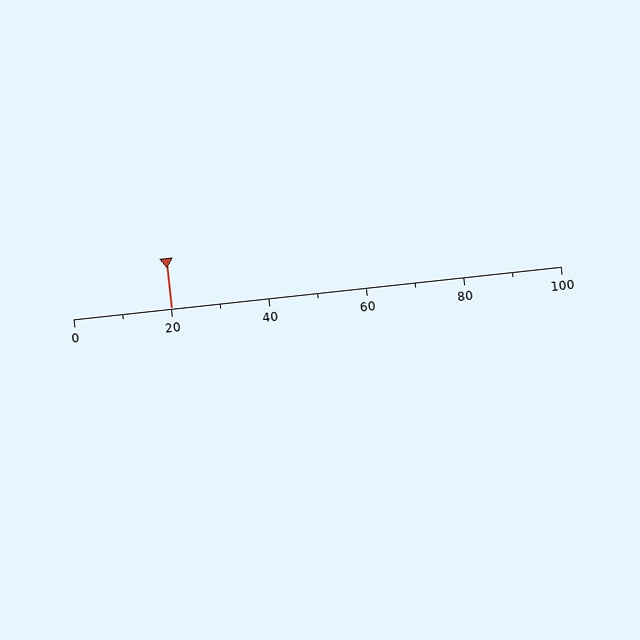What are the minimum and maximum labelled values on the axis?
The axis runs from 0 to 100.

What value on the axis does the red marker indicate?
The marker indicates approximately 20.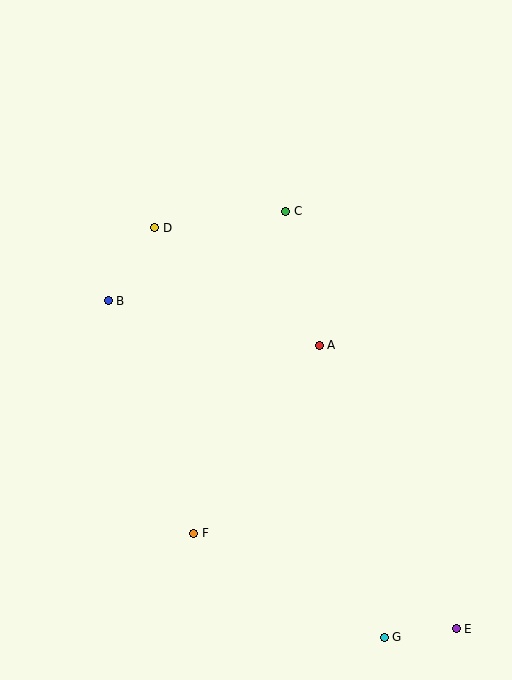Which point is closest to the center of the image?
Point A at (319, 345) is closest to the center.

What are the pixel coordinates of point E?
Point E is at (456, 629).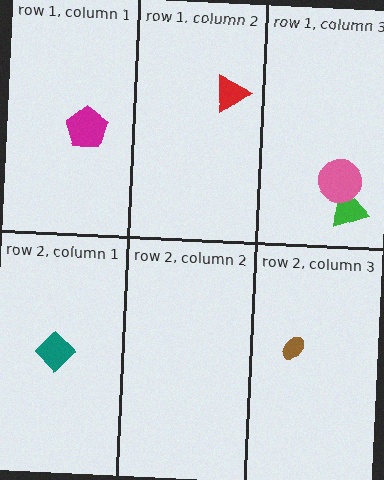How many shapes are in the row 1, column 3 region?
2.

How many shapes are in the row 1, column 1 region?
1.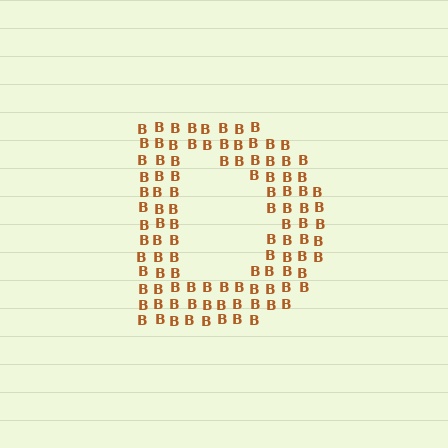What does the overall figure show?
The overall figure shows the letter D.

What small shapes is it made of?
It is made of small letter B's.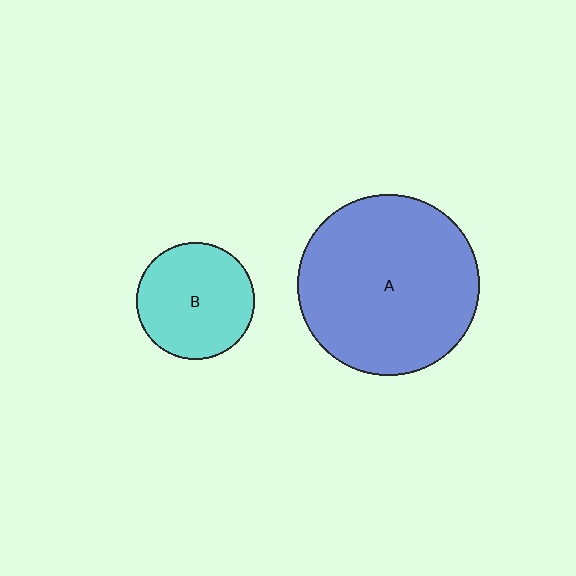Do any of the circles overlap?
No, none of the circles overlap.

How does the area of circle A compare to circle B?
Approximately 2.4 times.